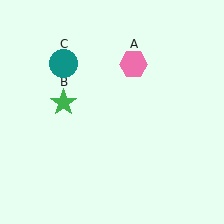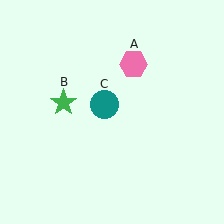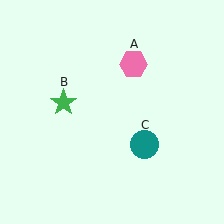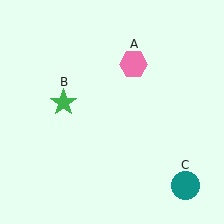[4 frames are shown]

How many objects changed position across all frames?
1 object changed position: teal circle (object C).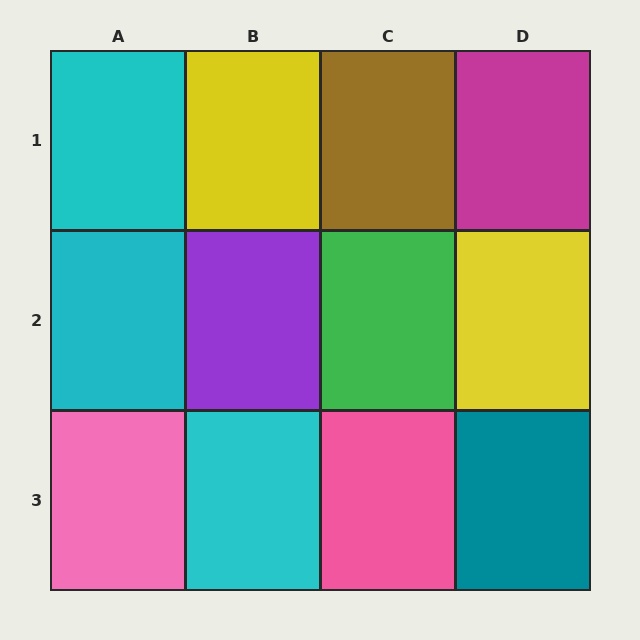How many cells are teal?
1 cell is teal.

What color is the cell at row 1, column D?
Magenta.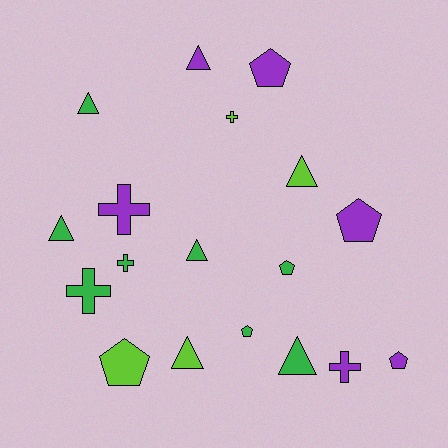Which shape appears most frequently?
Triangle, with 7 objects.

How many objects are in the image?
There are 18 objects.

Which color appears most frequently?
Green, with 8 objects.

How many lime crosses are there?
There is 1 lime cross.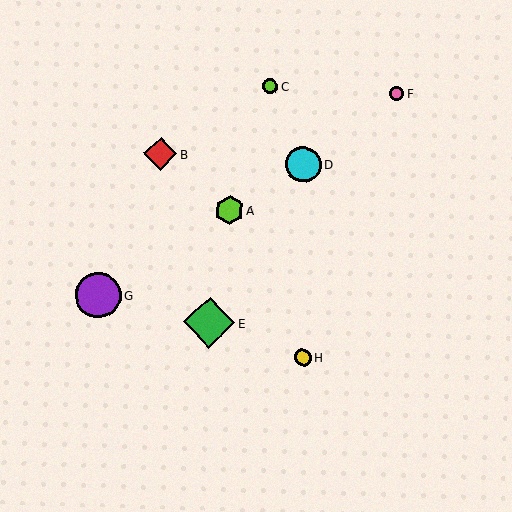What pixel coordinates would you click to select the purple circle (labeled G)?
Click at (98, 295) to select the purple circle G.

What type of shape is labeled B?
Shape B is a red diamond.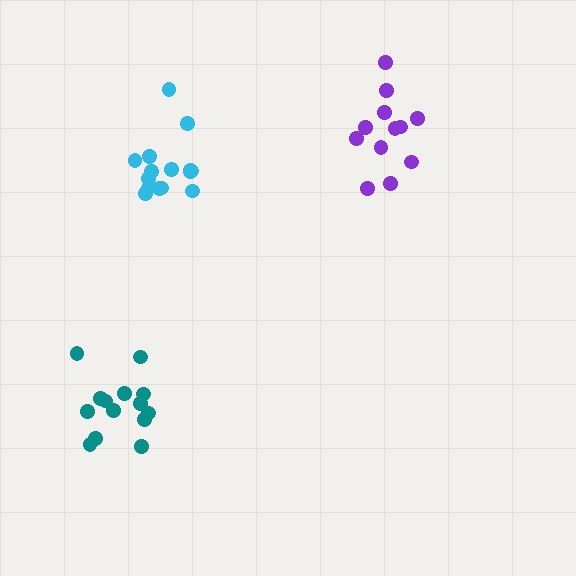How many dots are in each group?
Group 1: 14 dots, Group 2: 15 dots, Group 3: 12 dots (41 total).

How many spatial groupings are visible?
There are 3 spatial groupings.